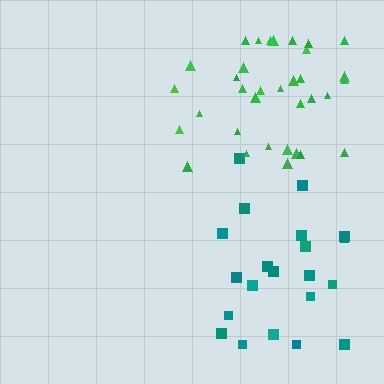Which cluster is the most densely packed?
Green.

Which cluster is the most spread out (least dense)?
Teal.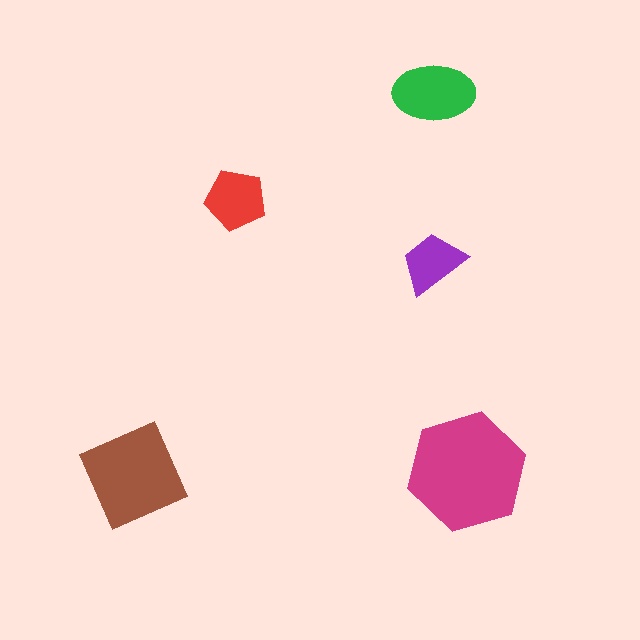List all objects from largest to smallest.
The magenta hexagon, the brown diamond, the green ellipse, the red pentagon, the purple trapezoid.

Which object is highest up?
The green ellipse is topmost.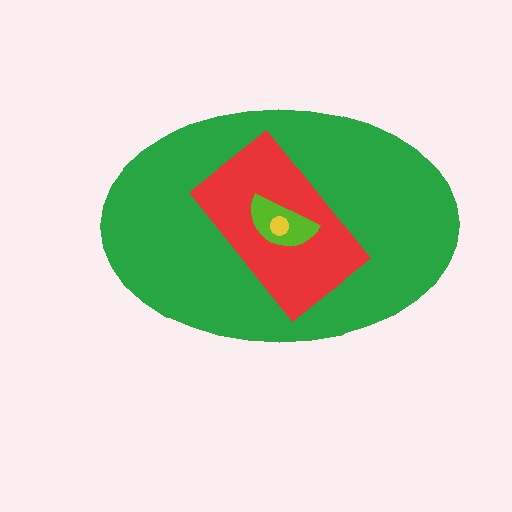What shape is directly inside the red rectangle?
The lime semicircle.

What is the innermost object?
The yellow circle.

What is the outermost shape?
The green ellipse.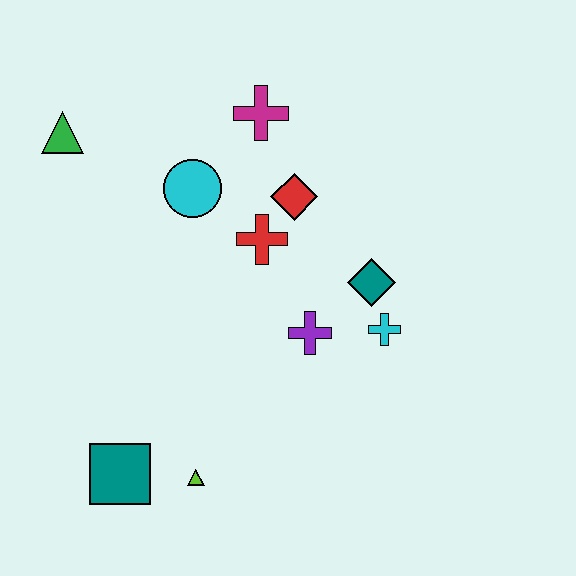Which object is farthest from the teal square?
The magenta cross is farthest from the teal square.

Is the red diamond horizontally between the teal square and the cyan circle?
No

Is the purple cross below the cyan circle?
Yes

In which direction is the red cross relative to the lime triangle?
The red cross is above the lime triangle.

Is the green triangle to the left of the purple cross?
Yes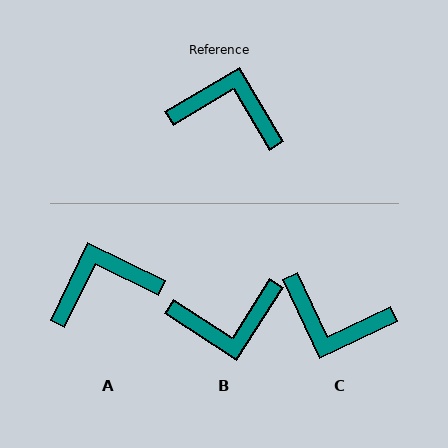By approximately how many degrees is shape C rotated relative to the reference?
Approximately 175 degrees counter-clockwise.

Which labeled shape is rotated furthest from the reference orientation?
C, about 175 degrees away.